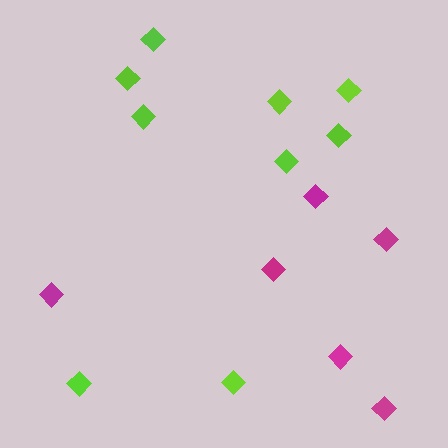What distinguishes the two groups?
There are 2 groups: one group of lime diamonds (9) and one group of magenta diamonds (6).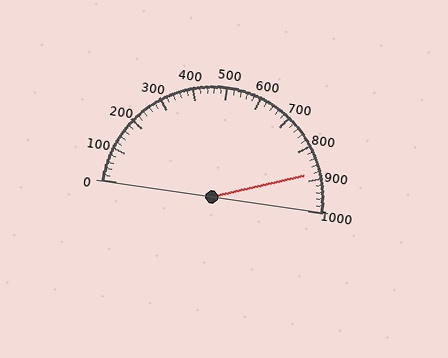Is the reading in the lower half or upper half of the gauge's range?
The reading is in the upper half of the range (0 to 1000).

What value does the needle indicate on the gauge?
The needle indicates approximately 880.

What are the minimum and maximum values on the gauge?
The gauge ranges from 0 to 1000.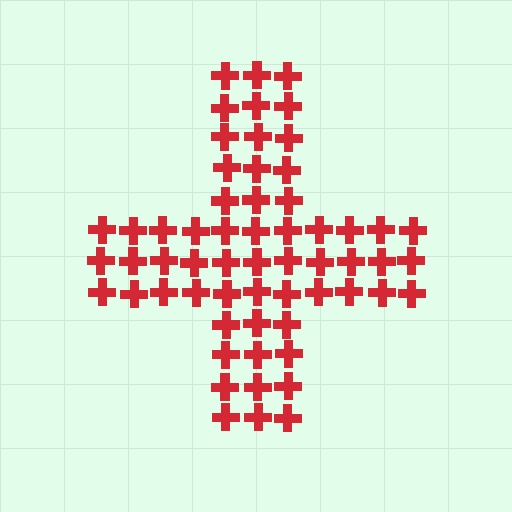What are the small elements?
The small elements are crosses.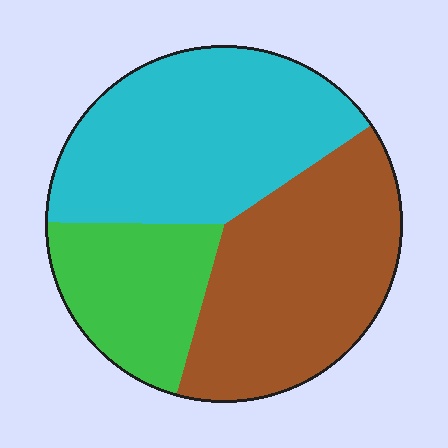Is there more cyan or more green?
Cyan.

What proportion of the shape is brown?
Brown covers 39% of the shape.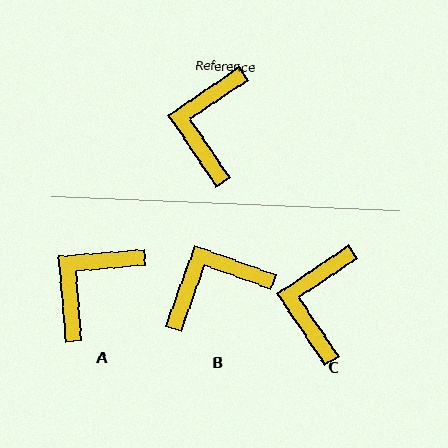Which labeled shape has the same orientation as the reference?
C.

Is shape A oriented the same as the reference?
No, it is off by about 29 degrees.